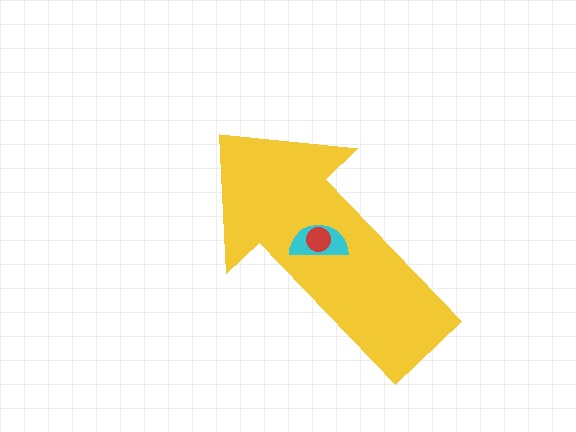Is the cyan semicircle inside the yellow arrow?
Yes.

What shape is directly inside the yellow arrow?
The cyan semicircle.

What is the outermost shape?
The yellow arrow.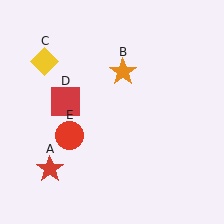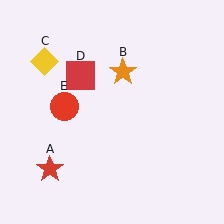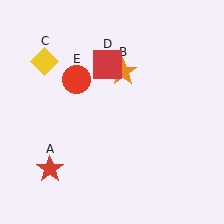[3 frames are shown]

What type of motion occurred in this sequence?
The red square (object D), red circle (object E) rotated clockwise around the center of the scene.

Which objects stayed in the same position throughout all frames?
Red star (object A) and orange star (object B) and yellow diamond (object C) remained stationary.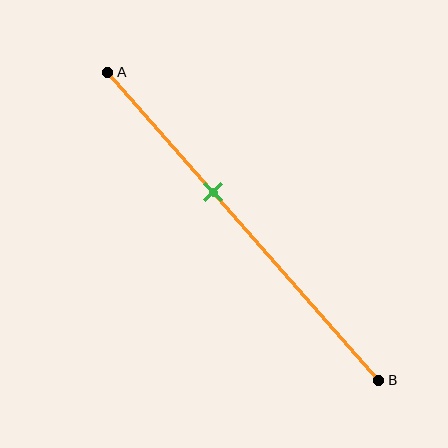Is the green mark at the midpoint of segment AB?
No, the mark is at about 40% from A, not at the 50% midpoint.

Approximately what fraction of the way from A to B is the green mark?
The green mark is approximately 40% of the way from A to B.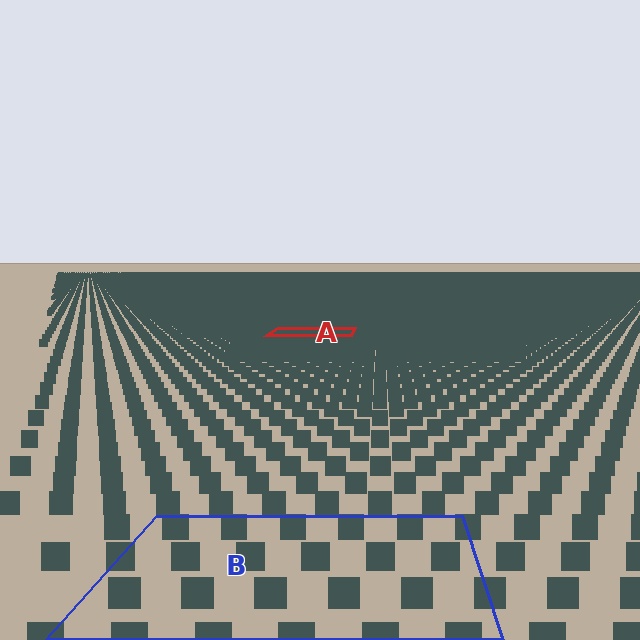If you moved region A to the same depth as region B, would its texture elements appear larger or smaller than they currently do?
They would appear larger. At a closer depth, the same texture elements are projected at a bigger on-screen size.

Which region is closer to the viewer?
Region B is closer. The texture elements there are larger and more spread out.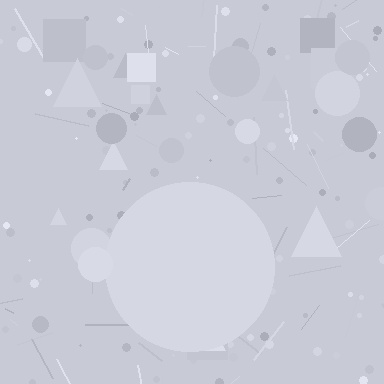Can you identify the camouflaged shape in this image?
The camouflaged shape is a circle.